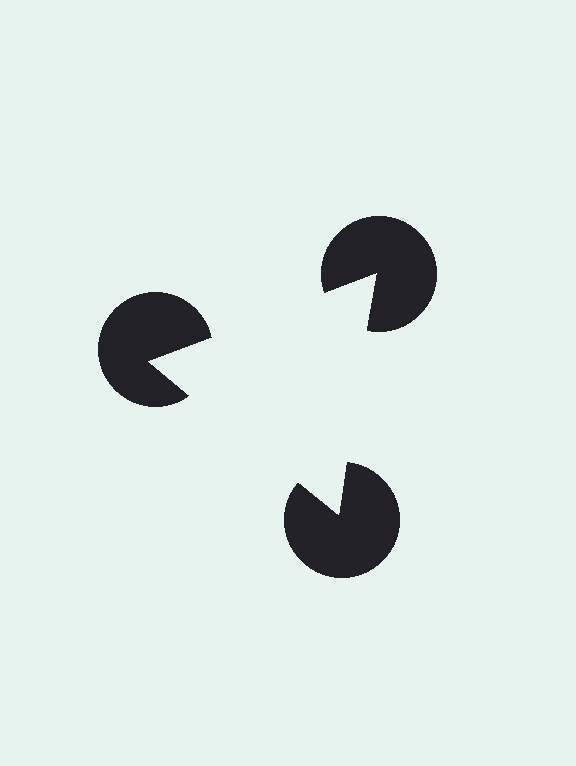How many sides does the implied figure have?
3 sides.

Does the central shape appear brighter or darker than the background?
It typically appears slightly brighter than the background, even though no actual brightness change is drawn.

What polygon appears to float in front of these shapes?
An illusory triangle — its edges are inferred from the aligned wedge cuts in the pac-man discs, not physically drawn.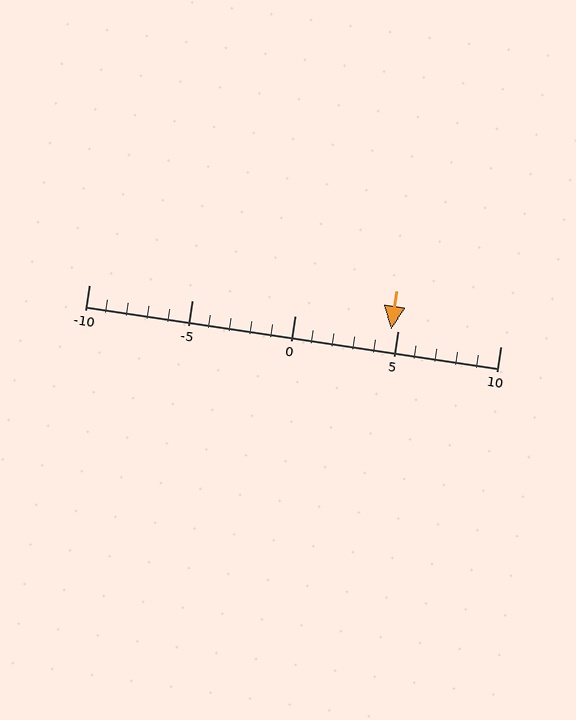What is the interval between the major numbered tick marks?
The major tick marks are spaced 5 units apart.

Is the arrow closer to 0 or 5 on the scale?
The arrow is closer to 5.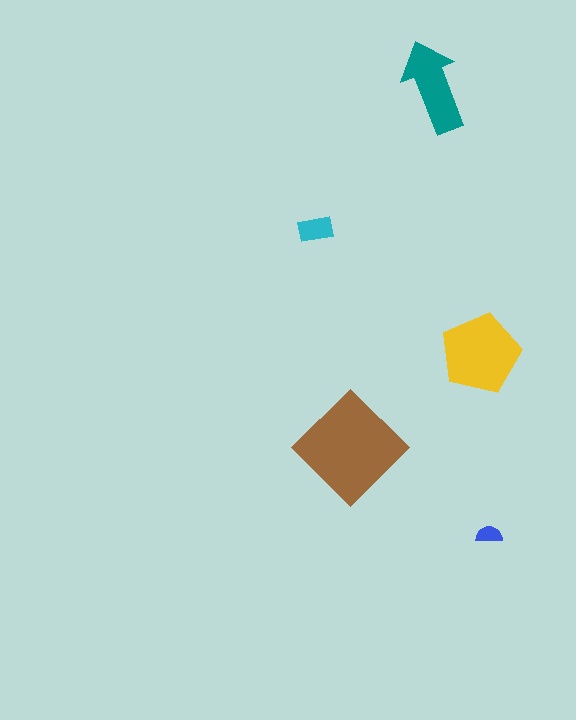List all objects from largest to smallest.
The brown diamond, the yellow pentagon, the teal arrow, the cyan rectangle, the blue semicircle.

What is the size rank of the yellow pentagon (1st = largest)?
2nd.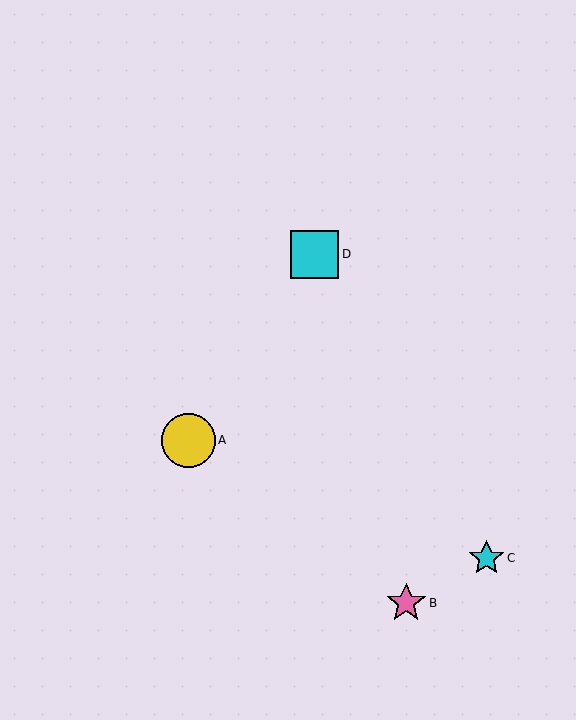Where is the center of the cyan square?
The center of the cyan square is at (314, 254).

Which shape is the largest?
The yellow circle (labeled A) is the largest.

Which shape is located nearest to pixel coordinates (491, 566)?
The cyan star (labeled C) at (487, 558) is nearest to that location.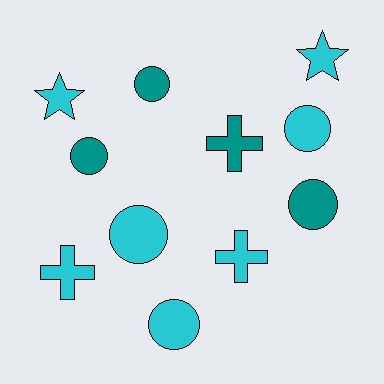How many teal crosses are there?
There is 1 teal cross.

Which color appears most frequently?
Cyan, with 7 objects.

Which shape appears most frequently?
Circle, with 6 objects.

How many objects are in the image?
There are 11 objects.